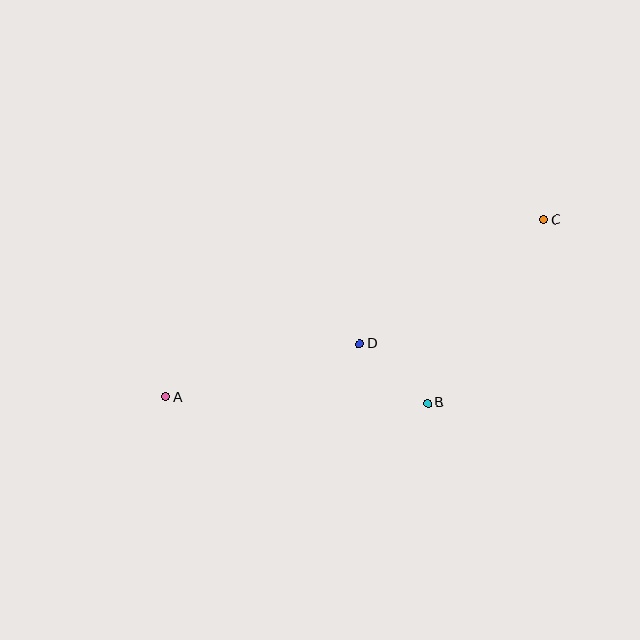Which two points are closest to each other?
Points B and D are closest to each other.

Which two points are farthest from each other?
Points A and C are farthest from each other.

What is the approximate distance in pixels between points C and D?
The distance between C and D is approximately 222 pixels.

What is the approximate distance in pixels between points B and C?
The distance between B and C is approximately 217 pixels.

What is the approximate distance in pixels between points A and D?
The distance between A and D is approximately 201 pixels.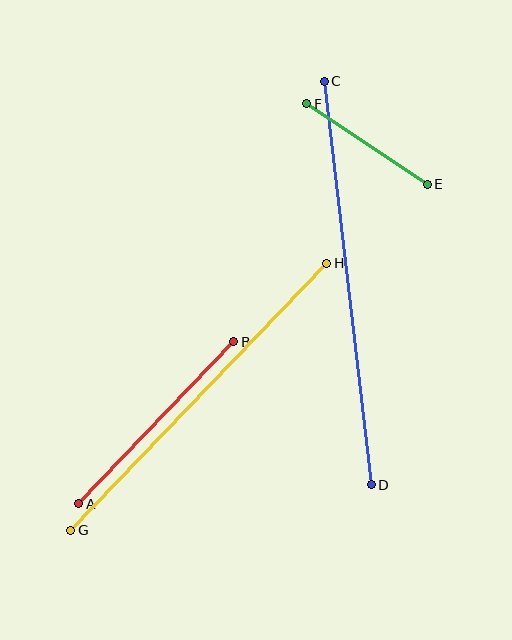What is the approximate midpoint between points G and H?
The midpoint is at approximately (199, 397) pixels.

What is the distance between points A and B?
The distance is approximately 224 pixels.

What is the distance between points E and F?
The distance is approximately 145 pixels.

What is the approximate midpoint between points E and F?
The midpoint is at approximately (367, 144) pixels.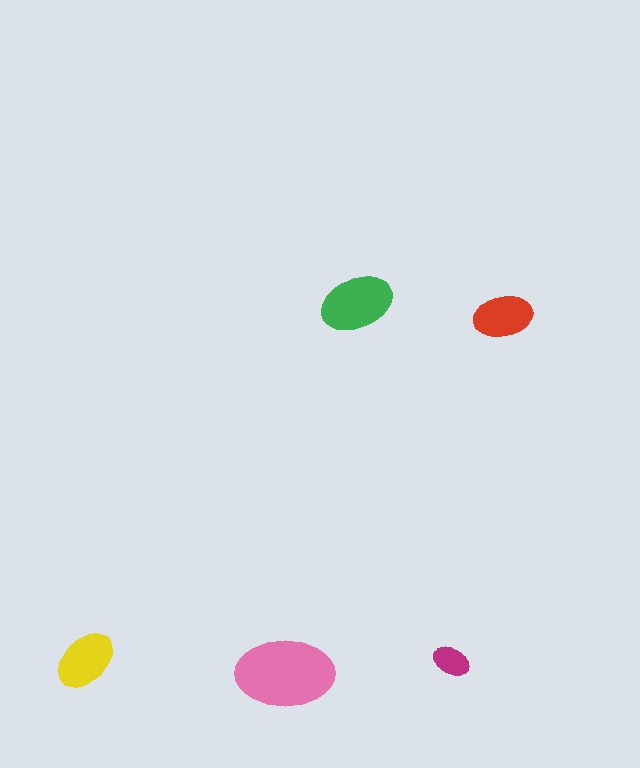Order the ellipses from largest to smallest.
the pink one, the green one, the yellow one, the red one, the magenta one.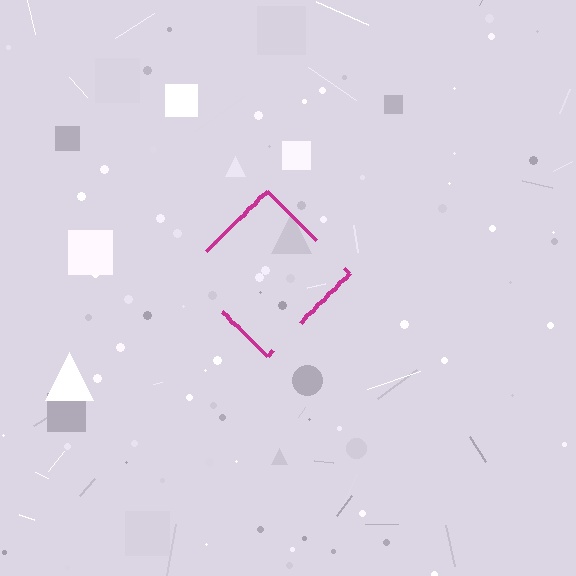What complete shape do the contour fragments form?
The contour fragments form a diamond.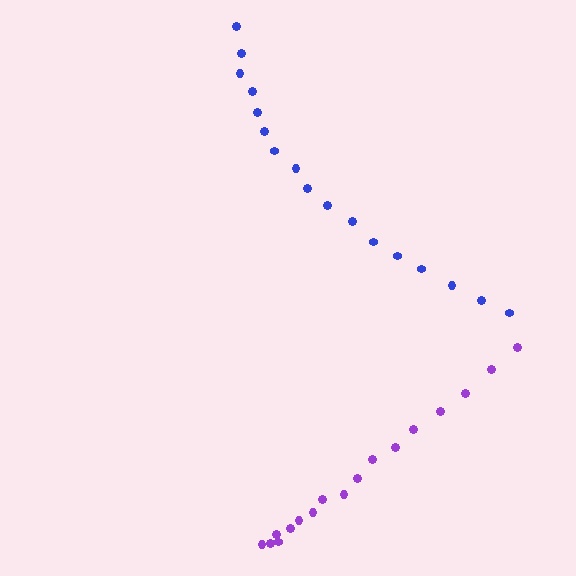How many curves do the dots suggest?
There are 2 distinct paths.